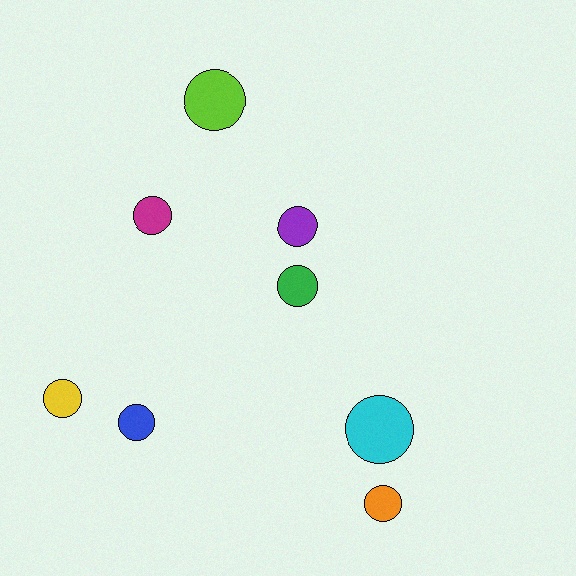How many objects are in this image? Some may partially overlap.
There are 8 objects.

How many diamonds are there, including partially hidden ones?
There are no diamonds.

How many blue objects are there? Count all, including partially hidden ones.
There is 1 blue object.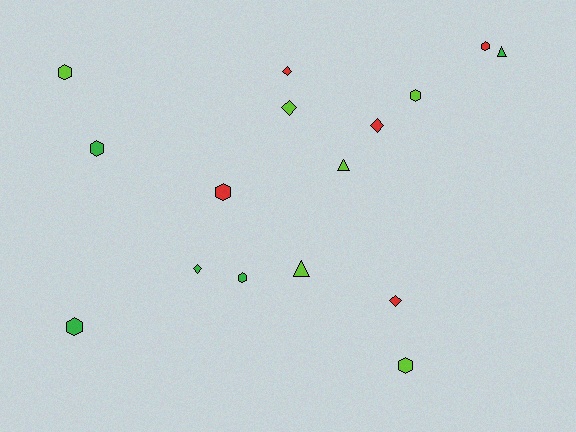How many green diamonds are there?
There is 1 green diamond.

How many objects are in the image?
There are 16 objects.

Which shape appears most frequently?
Hexagon, with 8 objects.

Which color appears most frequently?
Lime, with 6 objects.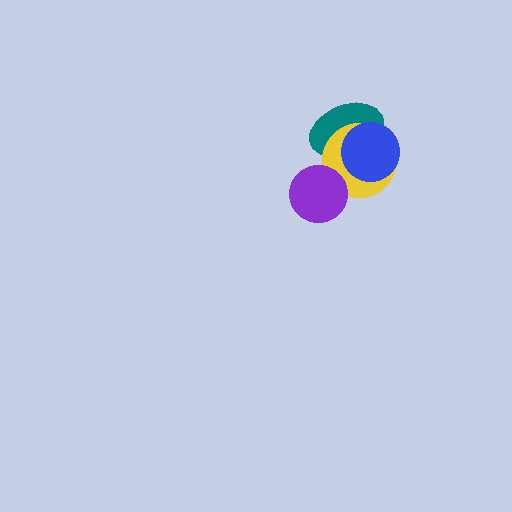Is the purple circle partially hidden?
No, no other shape covers it.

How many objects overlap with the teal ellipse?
2 objects overlap with the teal ellipse.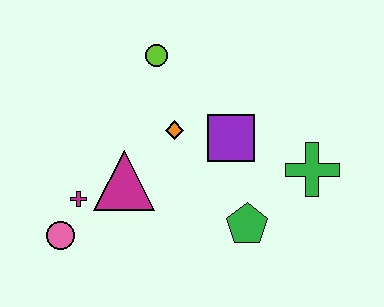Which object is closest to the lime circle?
The orange diamond is closest to the lime circle.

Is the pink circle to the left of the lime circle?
Yes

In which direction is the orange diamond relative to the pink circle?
The orange diamond is to the right of the pink circle.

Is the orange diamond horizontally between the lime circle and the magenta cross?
No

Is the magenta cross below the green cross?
Yes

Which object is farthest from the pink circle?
The green cross is farthest from the pink circle.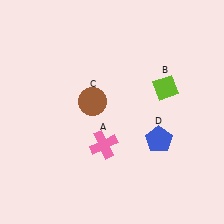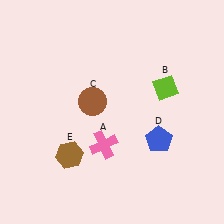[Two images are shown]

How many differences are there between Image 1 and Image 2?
There is 1 difference between the two images.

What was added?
A brown hexagon (E) was added in Image 2.